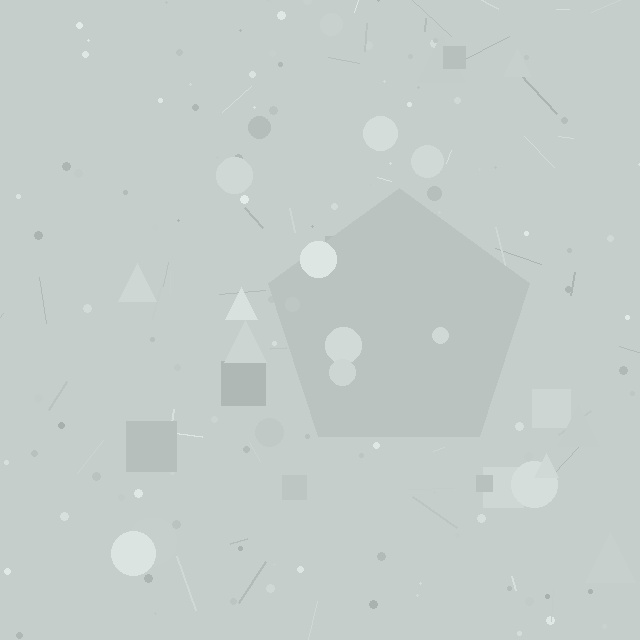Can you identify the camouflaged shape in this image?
The camouflaged shape is a pentagon.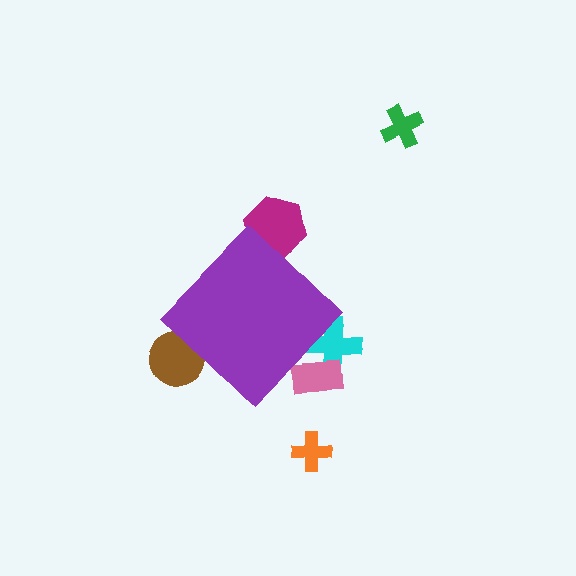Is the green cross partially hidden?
No, the green cross is fully visible.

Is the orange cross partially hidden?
No, the orange cross is fully visible.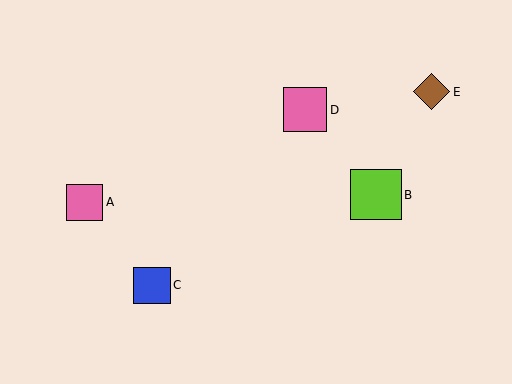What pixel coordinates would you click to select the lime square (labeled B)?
Click at (376, 195) to select the lime square B.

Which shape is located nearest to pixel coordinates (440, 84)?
The brown diamond (labeled E) at (432, 92) is nearest to that location.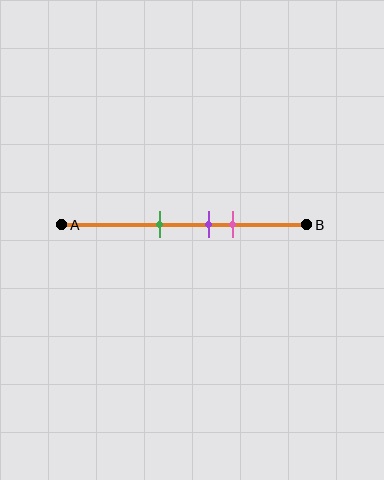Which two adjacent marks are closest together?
The purple and pink marks are the closest adjacent pair.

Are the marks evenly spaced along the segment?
Yes, the marks are approximately evenly spaced.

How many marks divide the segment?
There are 3 marks dividing the segment.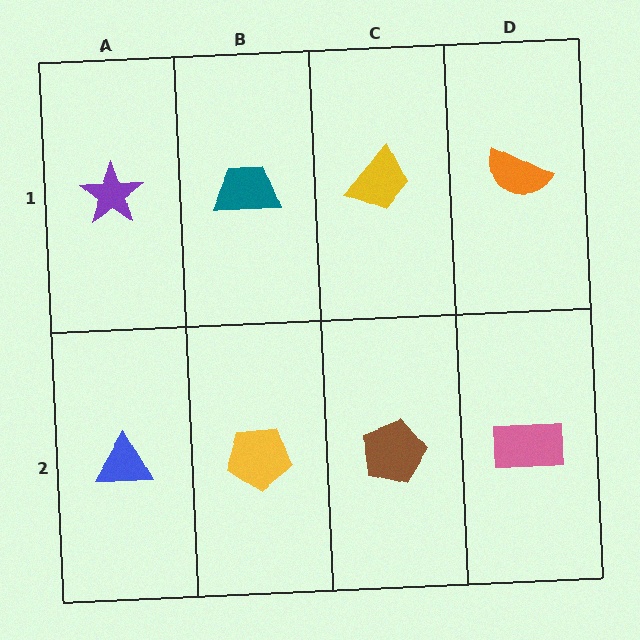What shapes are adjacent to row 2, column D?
An orange semicircle (row 1, column D), a brown pentagon (row 2, column C).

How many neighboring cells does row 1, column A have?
2.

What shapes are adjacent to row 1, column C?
A brown pentagon (row 2, column C), a teal trapezoid (row 1, column B), an orange semicircle (row 1, column D).